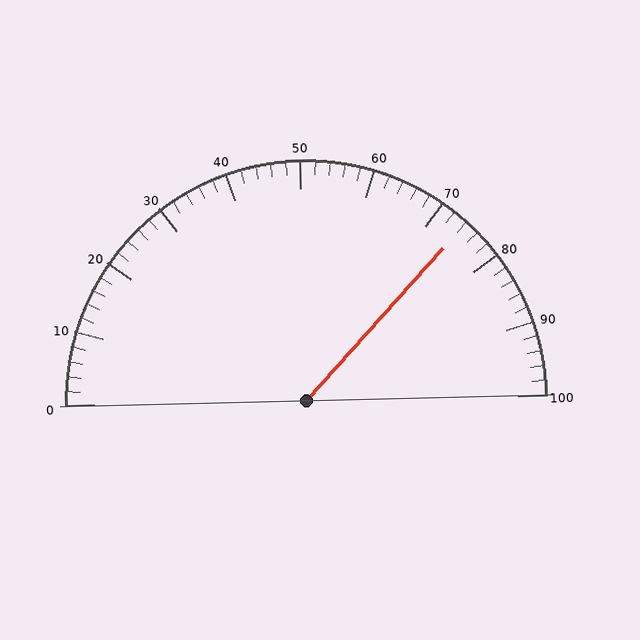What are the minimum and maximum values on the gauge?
The gauge ranges from 0 to 100.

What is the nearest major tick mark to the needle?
The nearest major tick mark is 70.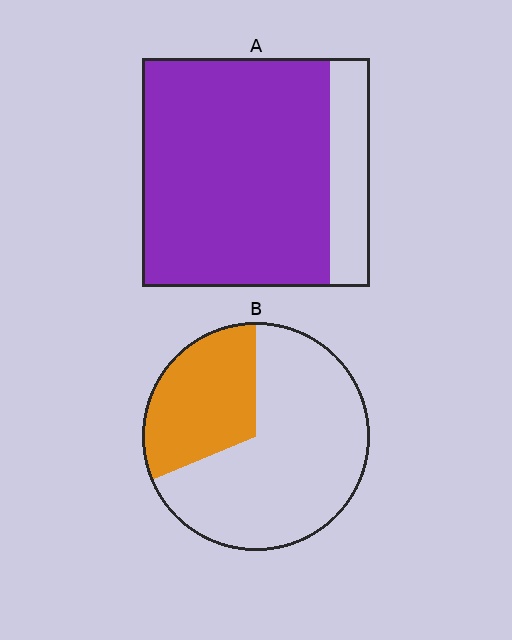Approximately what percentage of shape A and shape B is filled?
A is approximately 80% and B is approximately 30%.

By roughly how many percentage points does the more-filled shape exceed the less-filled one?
By roughly 50 percentage points (A over B).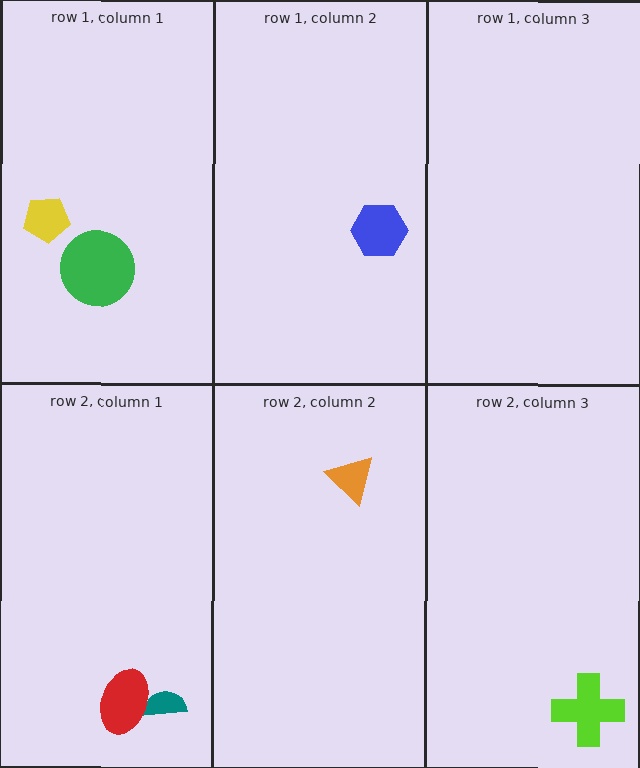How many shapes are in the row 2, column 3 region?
1.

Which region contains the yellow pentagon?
The row 1, column 1 region.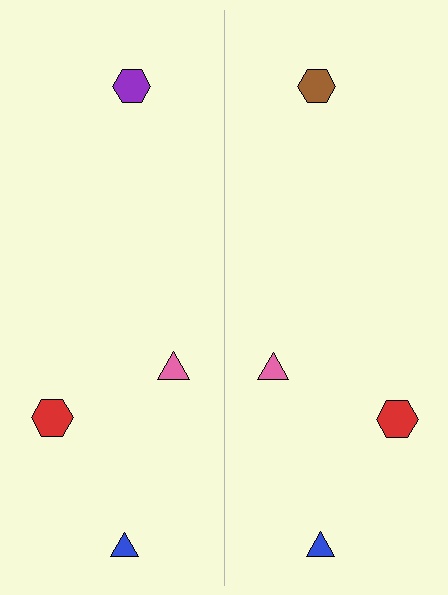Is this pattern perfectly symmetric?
No, the pattern is not perfectly symmetric. The brown hexagon on the right side breaks the symmetry — its mirror counterpart is purple.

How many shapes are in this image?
There are 8 shapes in this image.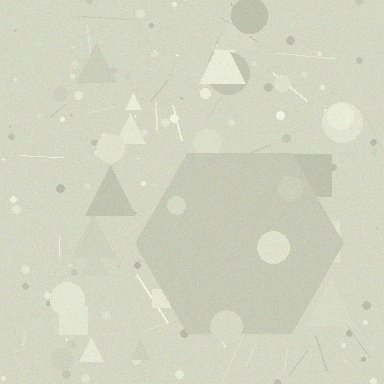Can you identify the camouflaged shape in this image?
The camouflaged shape is a hexagon.